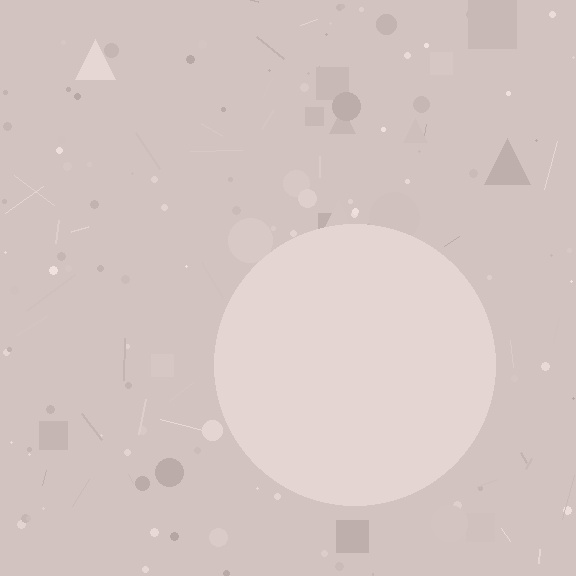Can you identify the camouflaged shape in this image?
The camouflaged shape is a circle.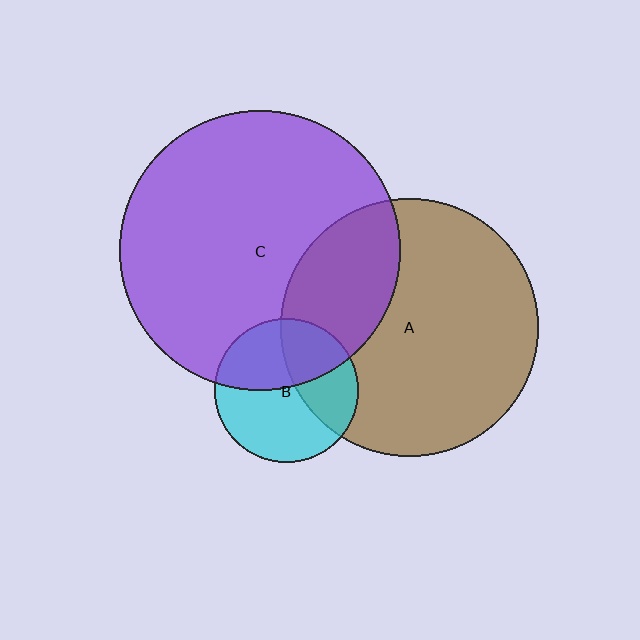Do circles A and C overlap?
Yes.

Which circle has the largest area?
Circle C (purple).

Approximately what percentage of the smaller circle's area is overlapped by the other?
Approximately 30%.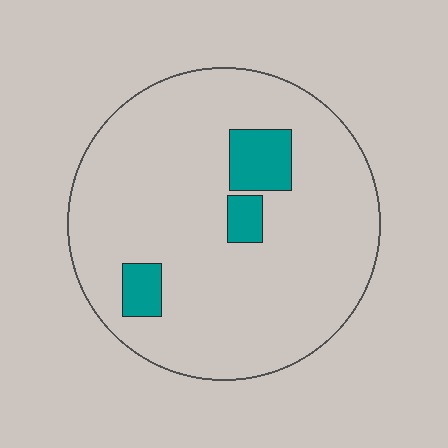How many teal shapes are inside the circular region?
3.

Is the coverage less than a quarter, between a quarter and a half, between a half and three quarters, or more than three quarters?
Less than a quarter.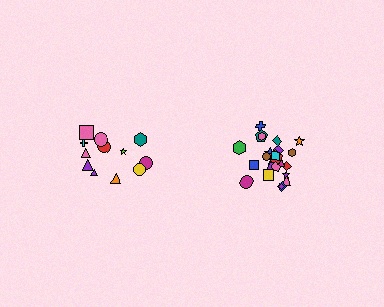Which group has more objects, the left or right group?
The right group.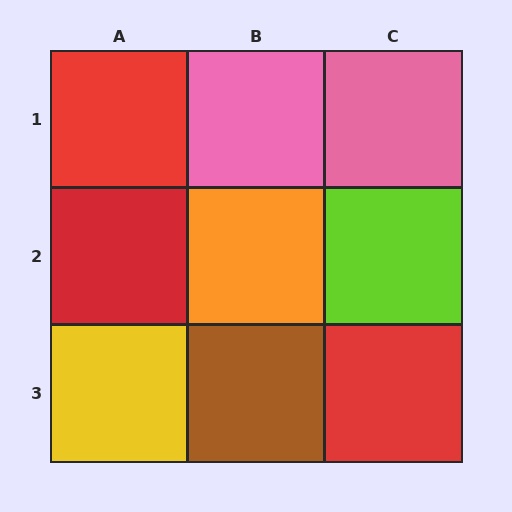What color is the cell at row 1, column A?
Red.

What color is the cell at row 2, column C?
Lime.